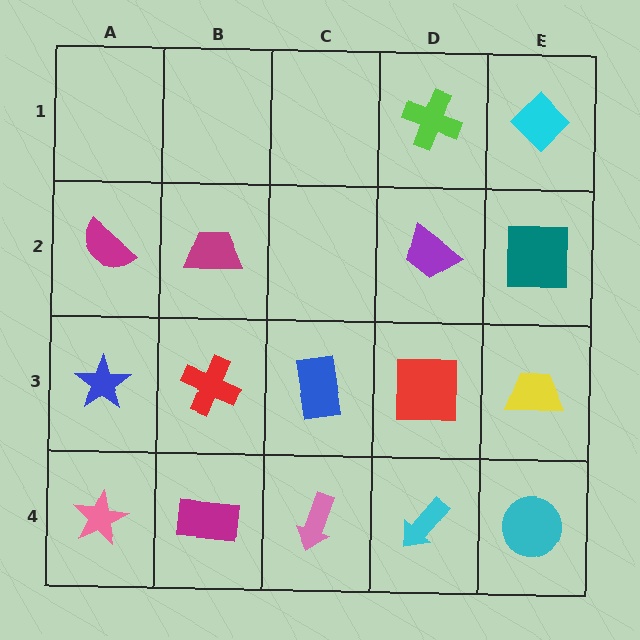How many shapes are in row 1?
2 shapes.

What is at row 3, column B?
A red cross.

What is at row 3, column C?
A blue rectangle.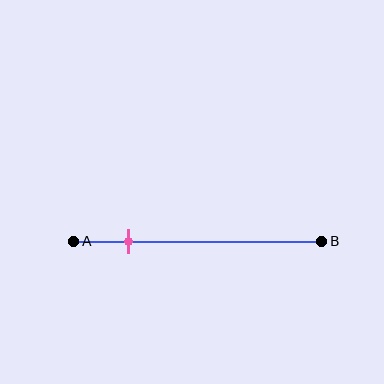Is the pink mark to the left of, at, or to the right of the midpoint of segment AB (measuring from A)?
The pink mark is to the left of the midpoint of segment AB.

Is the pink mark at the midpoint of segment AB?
No, the mark is at about 20% from A, not at the 50% midpoint.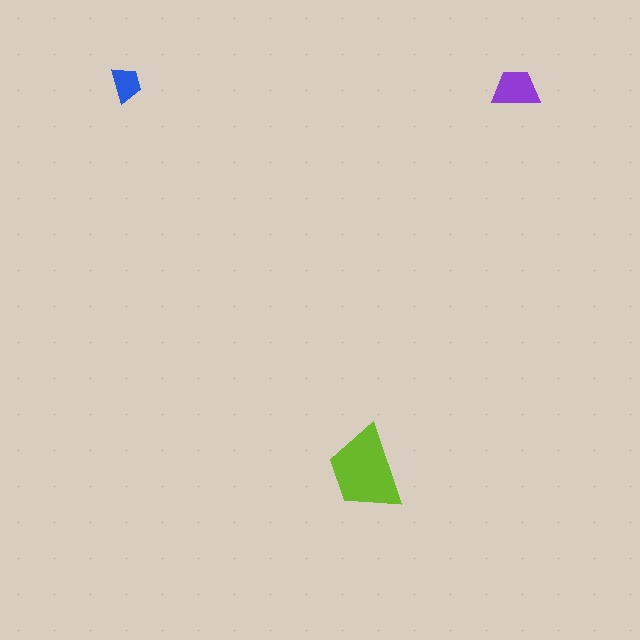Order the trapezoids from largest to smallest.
the lime one, the purple one, the blue one.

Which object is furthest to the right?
The purple trapezoid is rightmost.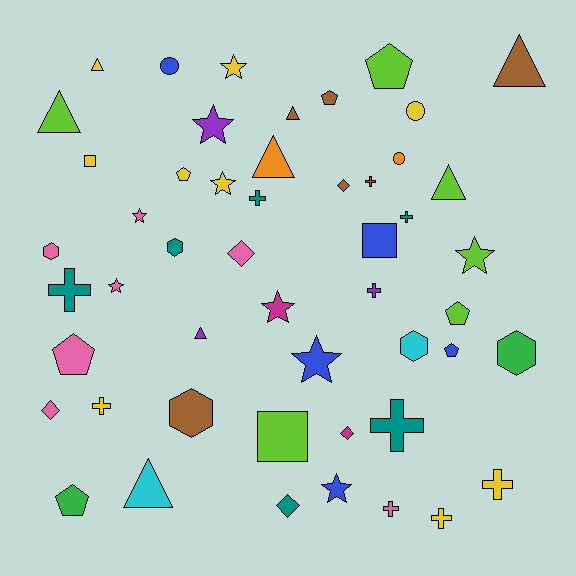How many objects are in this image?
There are 50 objects.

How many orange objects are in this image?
There are 2 orange objects.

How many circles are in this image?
There are 3 circles.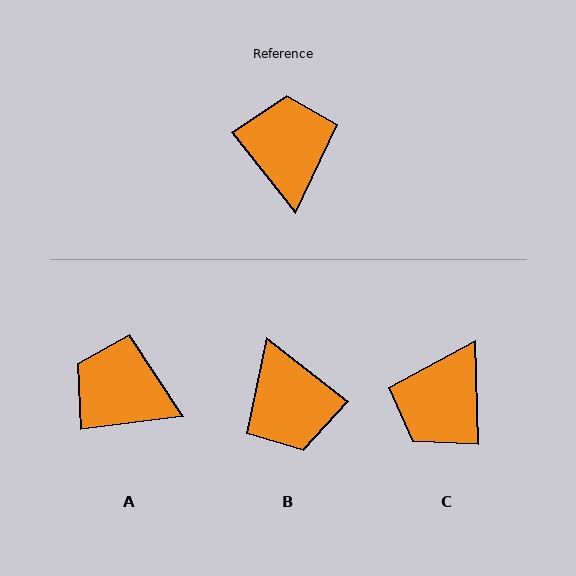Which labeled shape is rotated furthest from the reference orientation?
B, about 166 degrees away.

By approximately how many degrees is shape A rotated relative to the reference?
Approximately 59 degrees counter-clockwise.